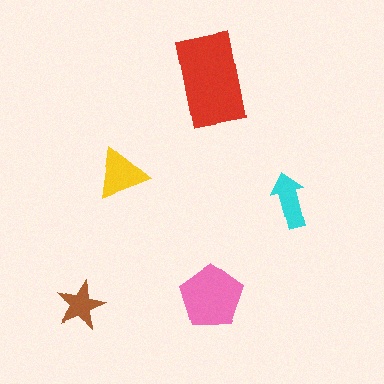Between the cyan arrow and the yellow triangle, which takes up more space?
The yellow triangle.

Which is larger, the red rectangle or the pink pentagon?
The red rectangle.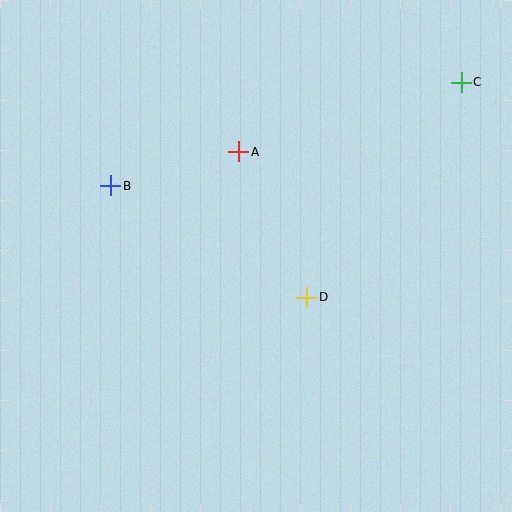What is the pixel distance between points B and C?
The distance between B and C is 365 pixels.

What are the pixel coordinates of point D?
Point D is at (307, 297).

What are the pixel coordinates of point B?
Point B is at (111, 186).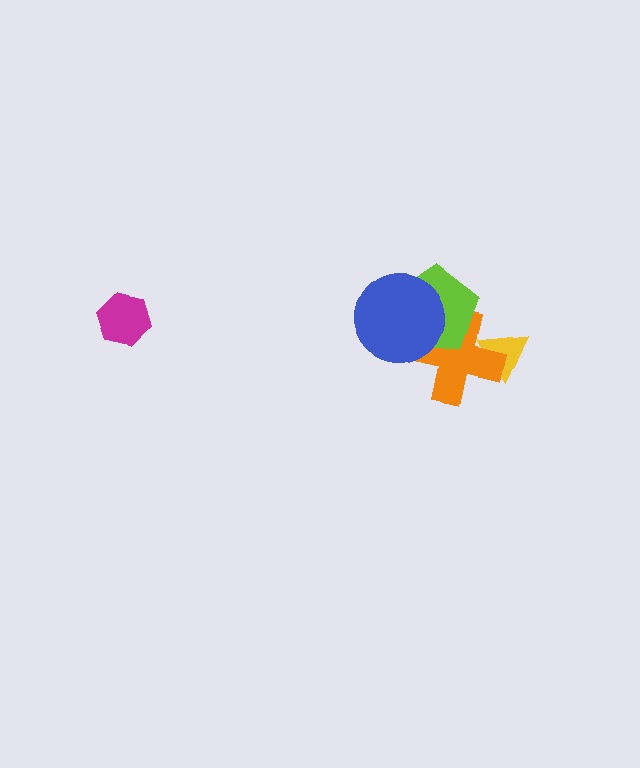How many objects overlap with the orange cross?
3 objects overlap with the orange cross.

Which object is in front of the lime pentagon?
The blue circle is in front of the lime pentagon.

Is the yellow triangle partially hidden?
Yes, it is partially covered by another shape.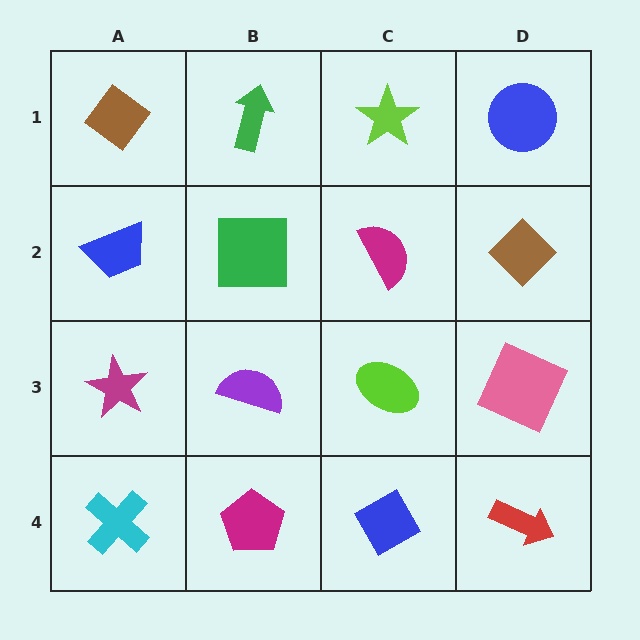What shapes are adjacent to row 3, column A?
A blue trapezoid (row 2, column A), a cyan cross (row 4, column A), a purple semicircle (row 3, column B).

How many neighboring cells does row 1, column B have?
3.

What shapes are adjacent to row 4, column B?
A purple semicircle (row 3, column B), a cyan cross (row 4, column A), a blue diamond (row 4, column C).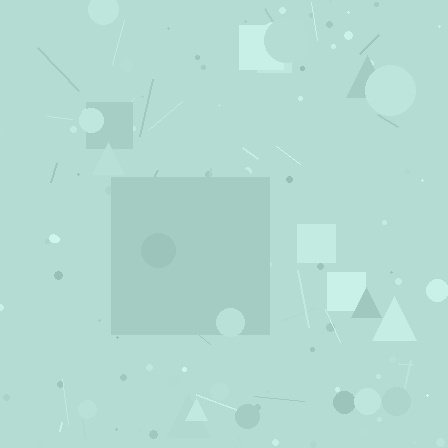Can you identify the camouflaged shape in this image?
The camouflaged shape is a square.